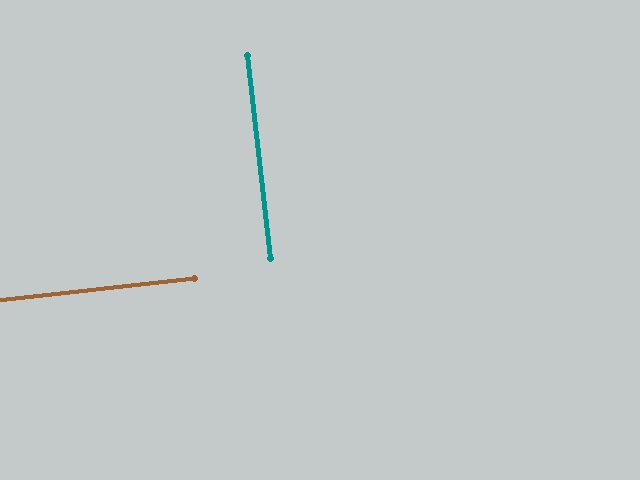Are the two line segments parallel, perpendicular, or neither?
Perpendicular — they meet at approximately 90°.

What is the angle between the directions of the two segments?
Approximately 90 degrees.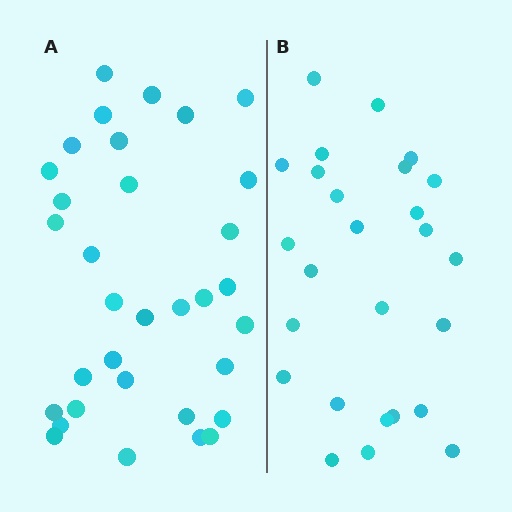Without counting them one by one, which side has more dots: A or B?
Region A (the left region) has more dots.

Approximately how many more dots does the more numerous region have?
Region A has roughly 8 or so more dots than region B.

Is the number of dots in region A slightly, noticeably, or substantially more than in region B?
Region A has noticeably more, but not dramatically so. The ratio is roughly 1.3 to 1.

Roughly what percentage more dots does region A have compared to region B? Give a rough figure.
About 25% more.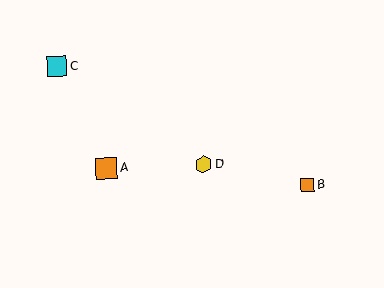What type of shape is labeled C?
Shape C is a cyan square.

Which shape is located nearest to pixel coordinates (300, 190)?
The orange square (labeled B) at (307, 185) is nearest to that location.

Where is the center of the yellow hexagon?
The center of the yellow hexagon is at (204, 164).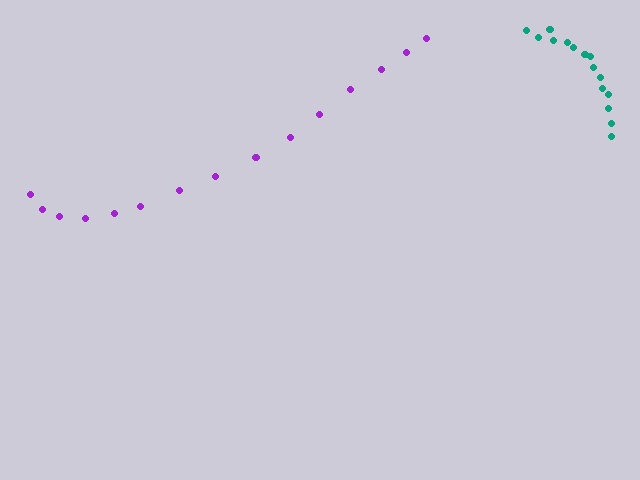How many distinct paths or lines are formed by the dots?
There are 2 distinct paths.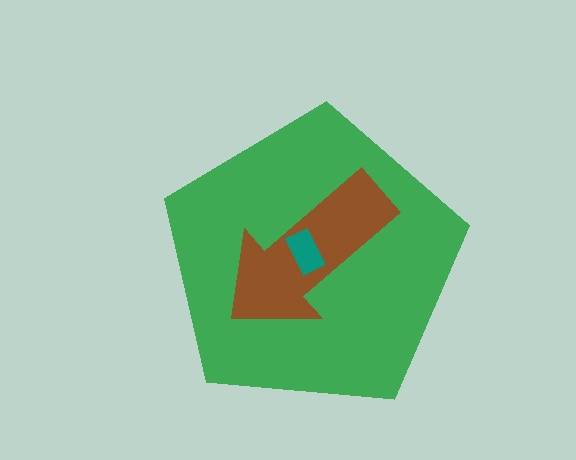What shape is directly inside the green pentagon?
The brown arrow.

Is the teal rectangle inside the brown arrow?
Yes.